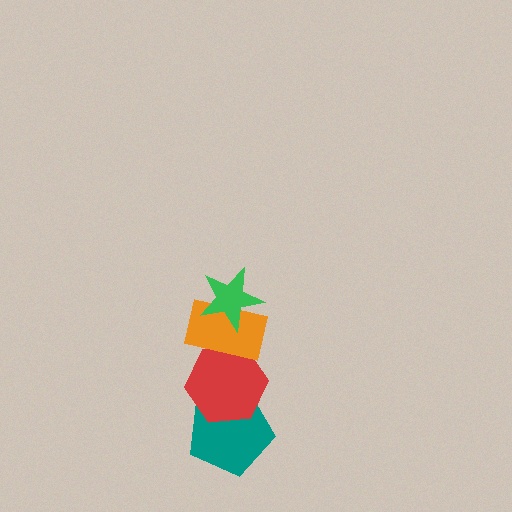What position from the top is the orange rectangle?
The orange rectangle is 2nd from the top.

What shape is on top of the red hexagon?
The orange rectangle is on top of the red hexagon.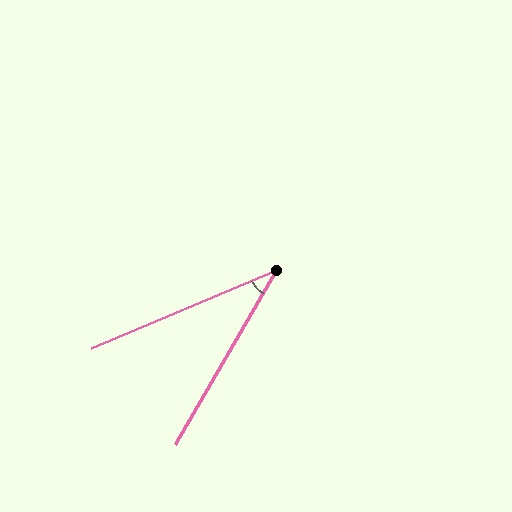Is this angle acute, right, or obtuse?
It is acute.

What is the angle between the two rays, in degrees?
Approximately 37 degrees.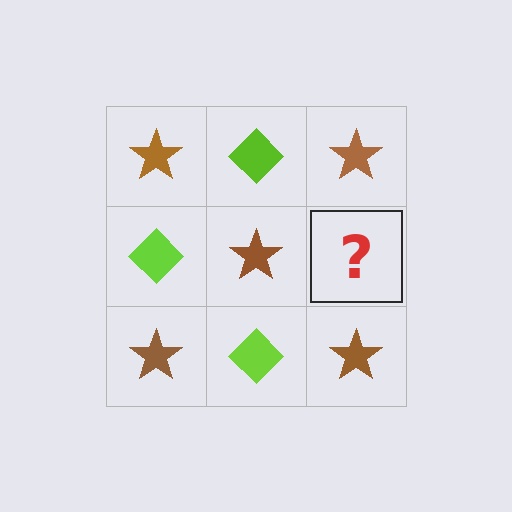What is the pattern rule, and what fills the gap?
The rule is that it alternates brown star and lime diamond in a checkerboard pattern. The gap should be filled with a lime diamond.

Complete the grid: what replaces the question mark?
The question mark should be replaced with a lime diamond.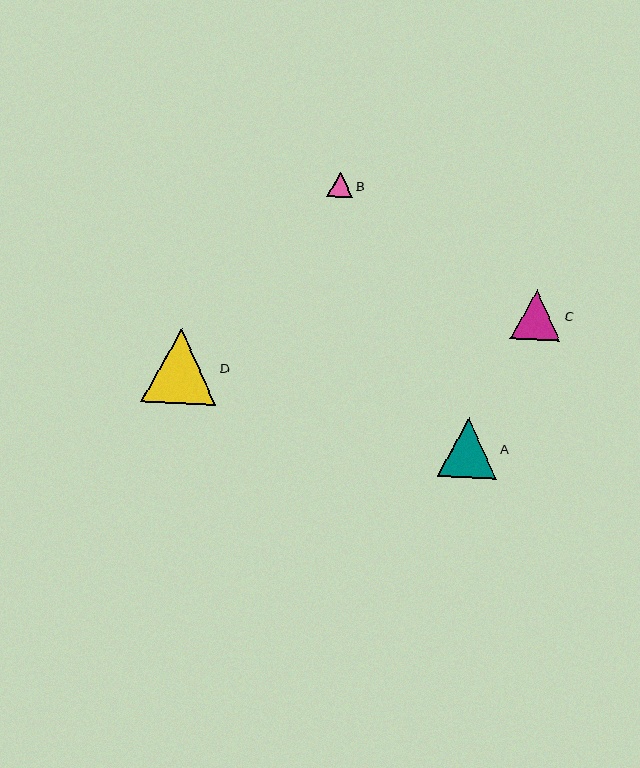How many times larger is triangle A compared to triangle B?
Triangle A is approximately 2.4 times the size of triangle B.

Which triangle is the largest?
Triangle D is the largest with a size of approximately 75 pixels.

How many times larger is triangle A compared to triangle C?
Triangle A is approximately 1.2 times the size of triangle C.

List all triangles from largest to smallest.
From largest to smallest: D, A, C, B.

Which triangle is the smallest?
Triangle B is the smallest with a size of approximately 25 pixels.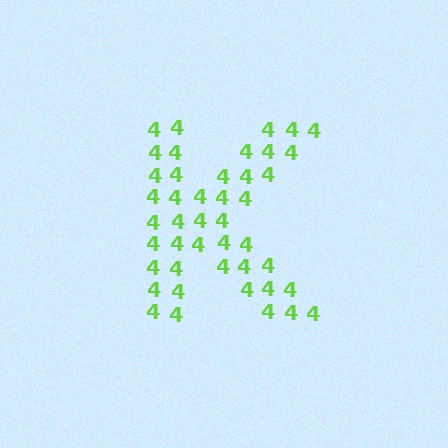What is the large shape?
The large shape is the letter K.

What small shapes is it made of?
It is made of small digit 4's.